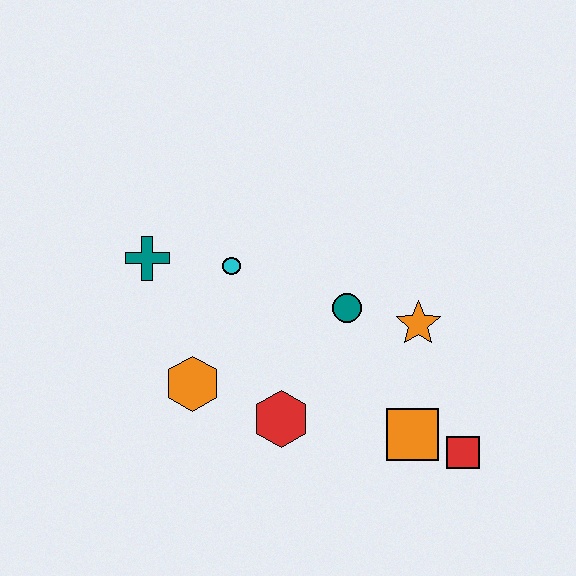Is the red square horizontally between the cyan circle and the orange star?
No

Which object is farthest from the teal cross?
The red square is farthest from the teal cross.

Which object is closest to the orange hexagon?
The red hexagon is closest to the orange hexagon.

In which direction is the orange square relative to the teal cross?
The orange square is to the right of the teal cross.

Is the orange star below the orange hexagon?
No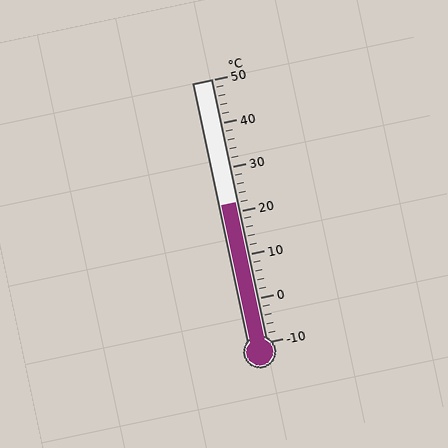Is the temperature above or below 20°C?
The temperature is above 20°C.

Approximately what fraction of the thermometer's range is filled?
The thermometer is filled to approximately 55% of its range.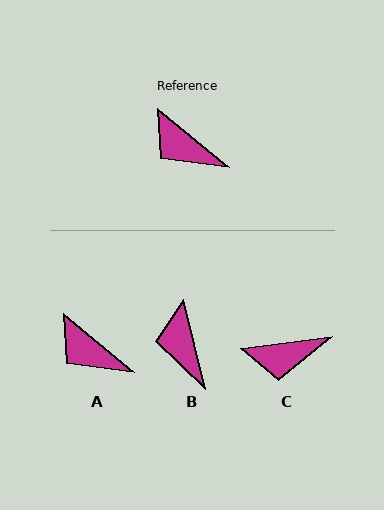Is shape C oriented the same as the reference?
No, it is off by about 47 degrees.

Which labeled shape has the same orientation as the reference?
A.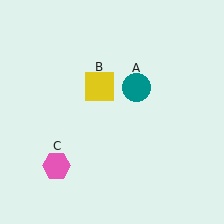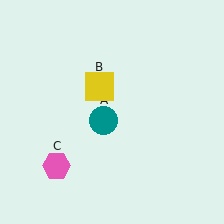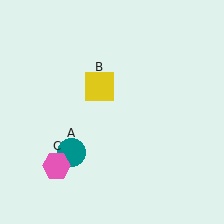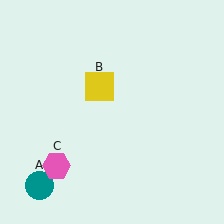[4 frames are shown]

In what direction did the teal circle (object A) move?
The teal circle (object A) moved down and to the left.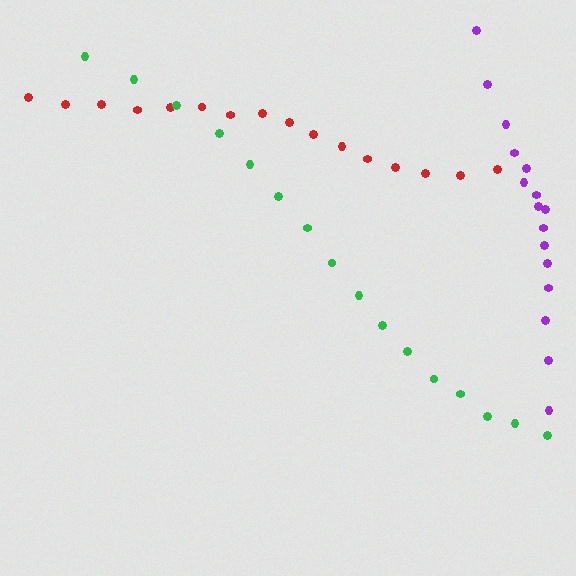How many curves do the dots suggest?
There are 3 distinct paths.